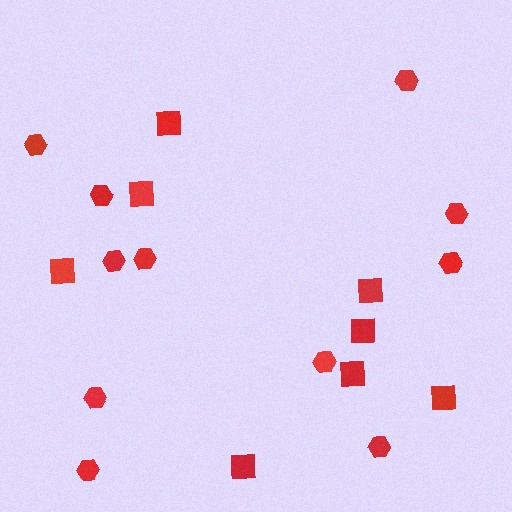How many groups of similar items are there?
There are 2 groups: one group of hexagons (11) and one group of squares (8).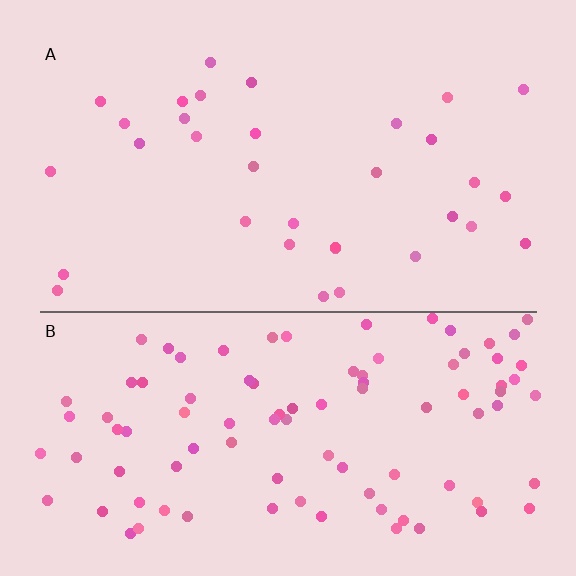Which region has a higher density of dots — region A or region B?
B (the bottom).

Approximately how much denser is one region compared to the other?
Approximately 2.9× — region B over region A.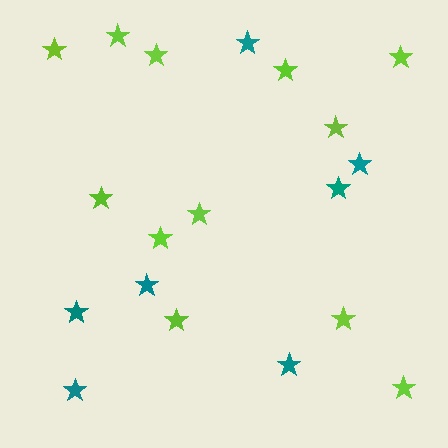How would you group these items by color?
There are 2 groups: one group of teal stars (7) and one group of lime stars (12).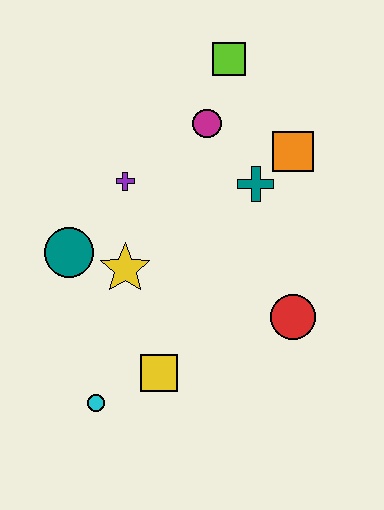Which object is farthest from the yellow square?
The lime square is farthest from the yellow square.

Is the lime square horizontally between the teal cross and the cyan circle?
Yes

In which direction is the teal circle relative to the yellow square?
The teal circle is above the yellow square.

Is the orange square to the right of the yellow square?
Yes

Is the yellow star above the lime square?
No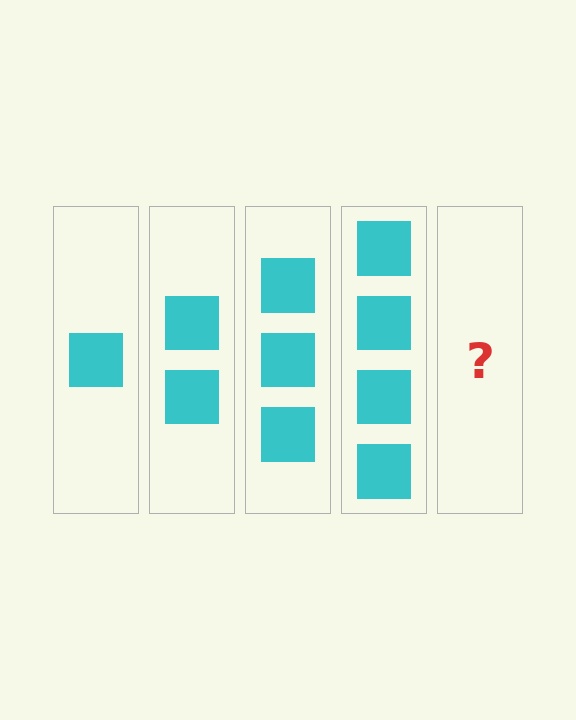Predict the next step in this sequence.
The next step is 5 squares.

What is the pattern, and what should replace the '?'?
The pattern is that each step adds one more square. The '?' should be 5 squares.